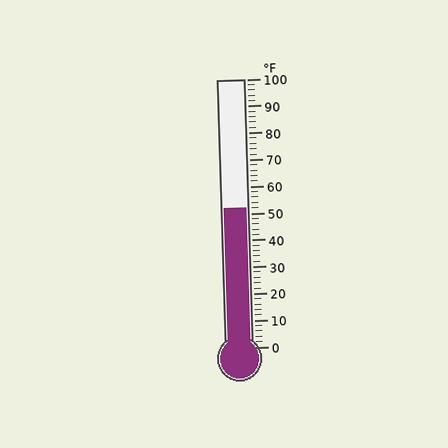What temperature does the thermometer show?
The thermometer shows approximately 52°F.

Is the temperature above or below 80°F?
The temperature is below 80°F.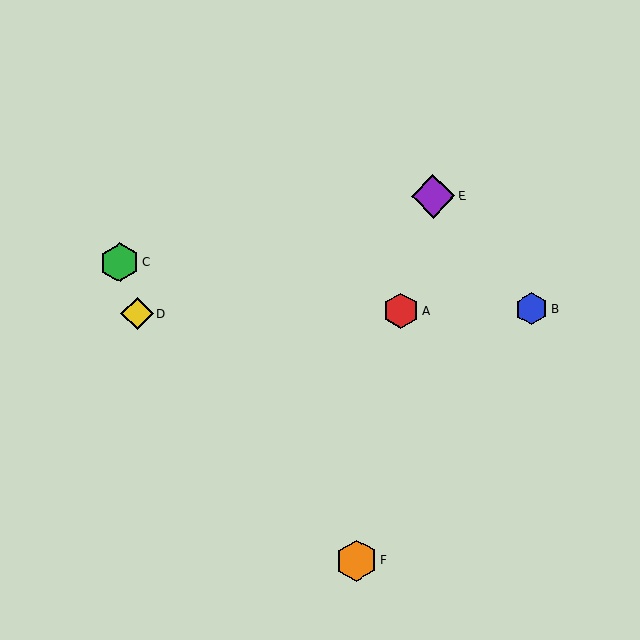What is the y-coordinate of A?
Object A is at y≈311.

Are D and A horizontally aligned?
Yes, both are at y≈314.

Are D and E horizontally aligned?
No, D is at y≈314 and E is at y≈196.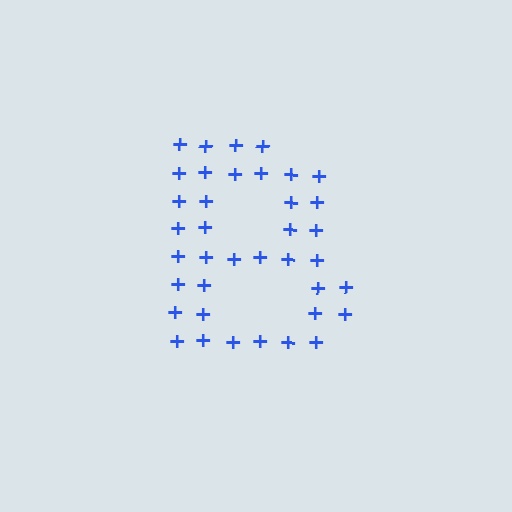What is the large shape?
The large shape is the letter B.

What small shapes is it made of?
It is made of small plus signs.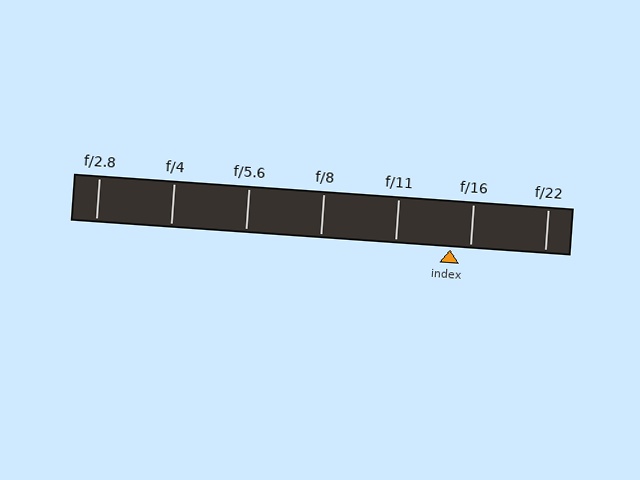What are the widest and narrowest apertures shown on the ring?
The widest aperture shown is f/2.8 and the narrowest is f/22.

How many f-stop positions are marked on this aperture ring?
There are 7 f-stop positions marked.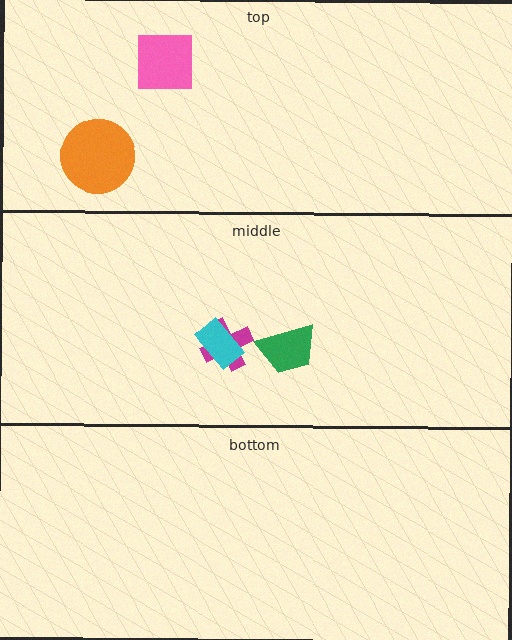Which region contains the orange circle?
The top region.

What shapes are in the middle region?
The green trapezoid, the magenta cross, the cyan rectangle.